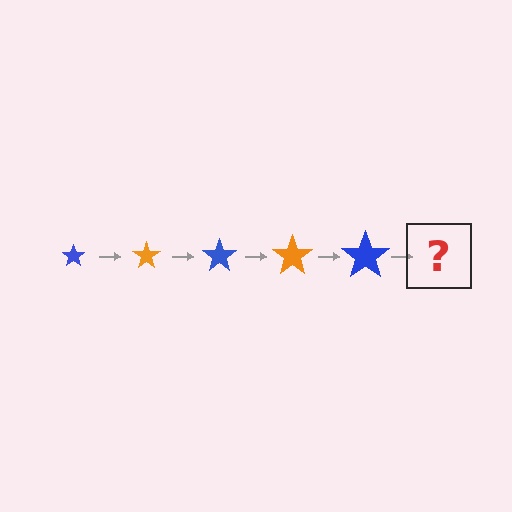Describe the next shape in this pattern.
It should be an orange star, larger than the previous one.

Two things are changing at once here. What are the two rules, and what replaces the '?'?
The two rules are that the star grows larger each step and the color cycles through blue and orange. The '?' should be an orange star, larger than the previous one.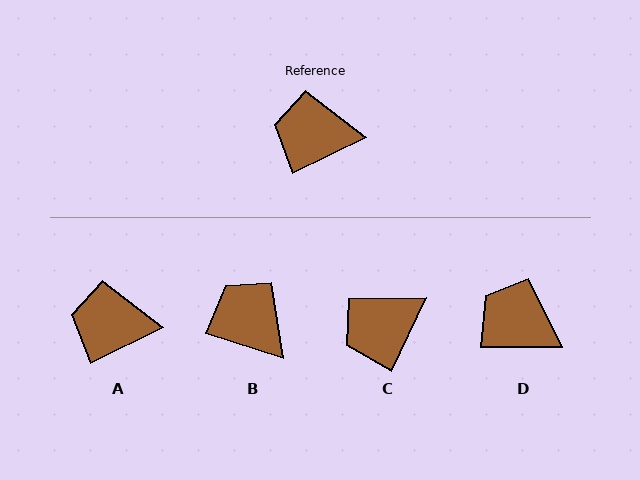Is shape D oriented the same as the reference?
No, it is off by about 26 degrees.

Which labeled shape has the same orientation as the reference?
A.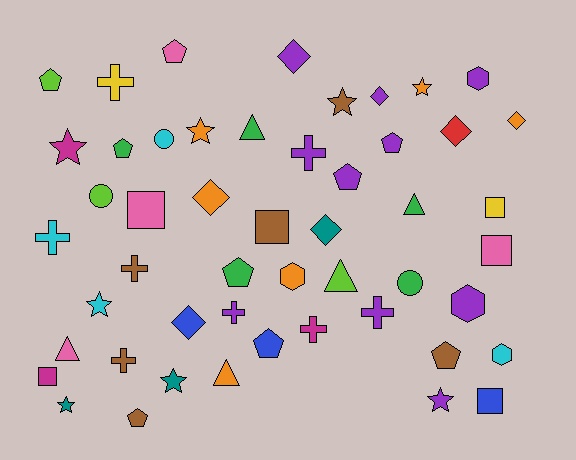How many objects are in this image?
There are 50 objects.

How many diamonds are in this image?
There are 7 diamonds.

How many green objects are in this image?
There are 5 green objects.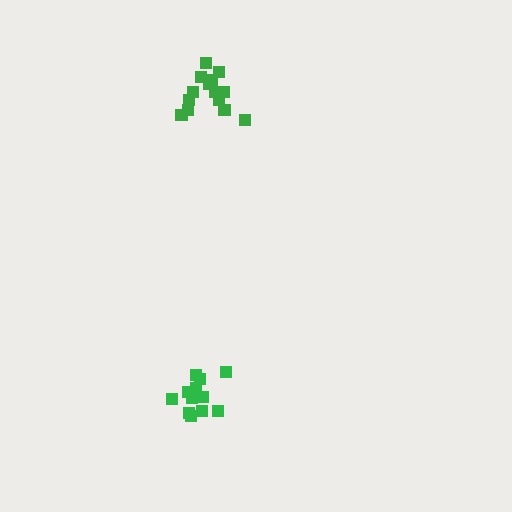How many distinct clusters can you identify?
There are 2 distinct clusters.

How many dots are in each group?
Group 1: 12 dots, Group 2: 14 dots (26 total).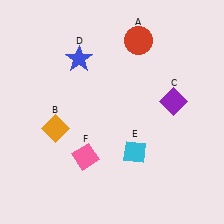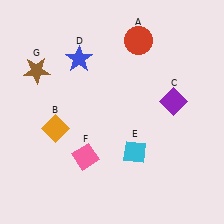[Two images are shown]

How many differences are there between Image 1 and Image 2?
There is 1 difference between the two images.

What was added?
A brown star (G) was added in Image 2.